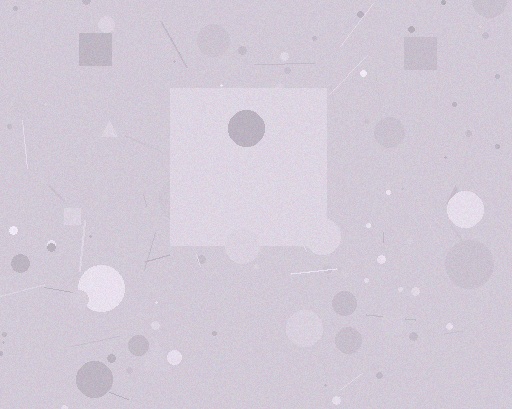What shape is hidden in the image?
A square is hidden in the image.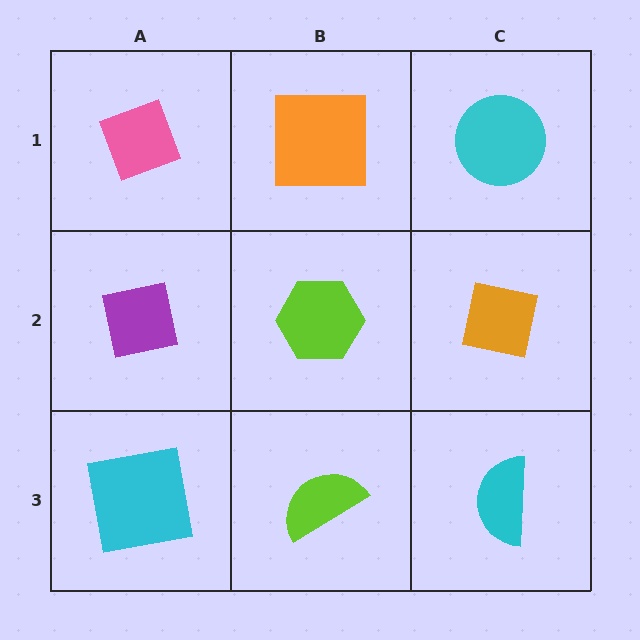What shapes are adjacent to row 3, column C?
An orange square (row 2, column C), a lime semicircle (row 3, column B).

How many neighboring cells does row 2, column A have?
3.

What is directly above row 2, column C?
A cyan circle.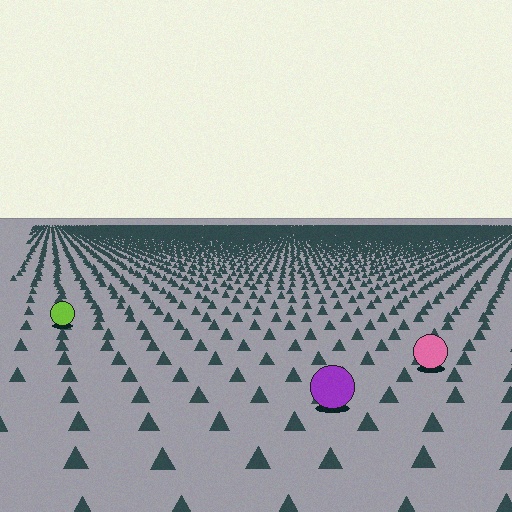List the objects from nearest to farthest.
From nearest to farthest: the purple circle, the pink circle, the lime circle.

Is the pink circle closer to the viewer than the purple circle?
No. The purple circle is closer — you can tell from the texture gradient: the ground texture is coarser near it.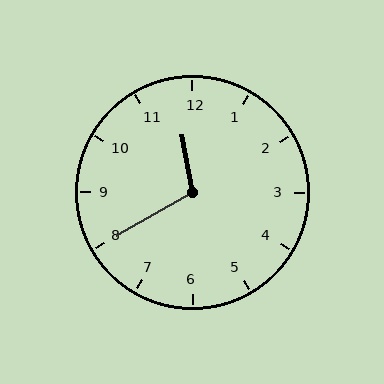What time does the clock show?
11:40.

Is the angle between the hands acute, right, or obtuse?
It is obtuse.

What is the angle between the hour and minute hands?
Approximately 110 degrees.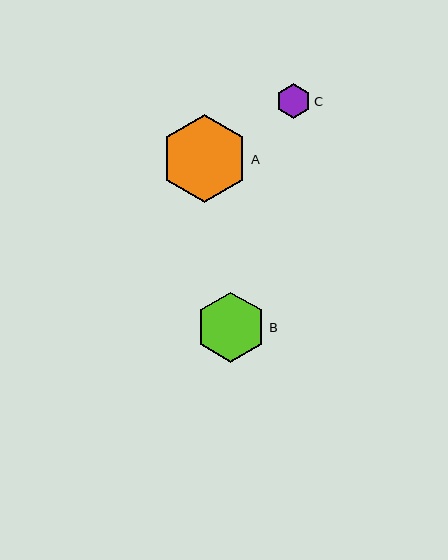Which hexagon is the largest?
Hexagon A is the largest with a size of approximately 88 pixels.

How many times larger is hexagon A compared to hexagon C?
Hexagon A is approximately 2.5 times the size of hexagon C.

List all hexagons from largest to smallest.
From largest to smallest: A, B, C.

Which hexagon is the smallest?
Hexagon C is the smallest with a size of approximately 35 pixels.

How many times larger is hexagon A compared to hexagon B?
Hexagon A is approximately 1.2 times the size of hexagon B.